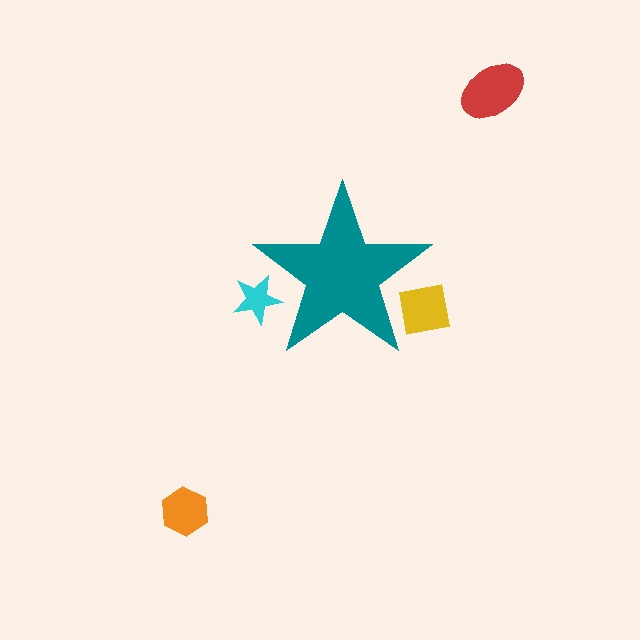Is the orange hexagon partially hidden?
No, the orange hexagon is fully visible.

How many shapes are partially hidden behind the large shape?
2 shapes are partially hidden.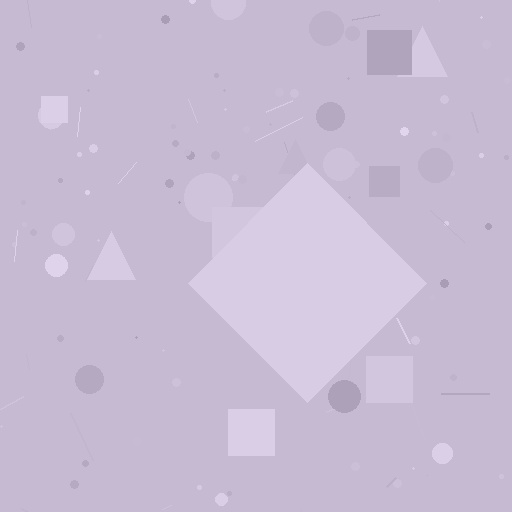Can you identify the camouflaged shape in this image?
The camouflaged shape is a diamond.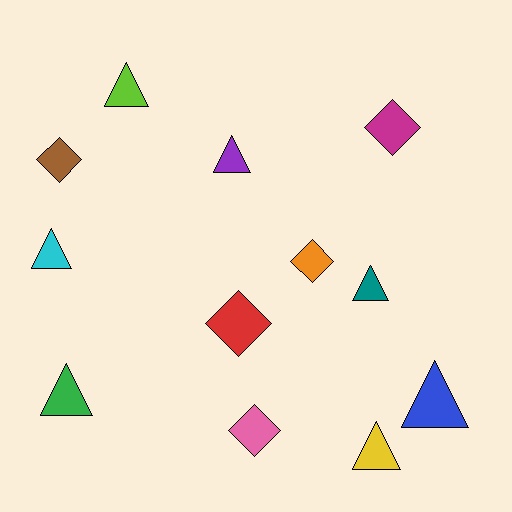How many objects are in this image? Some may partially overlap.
There are 12 objects.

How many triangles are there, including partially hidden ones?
There are 7 triangles.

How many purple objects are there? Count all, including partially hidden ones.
There is 1 purple object.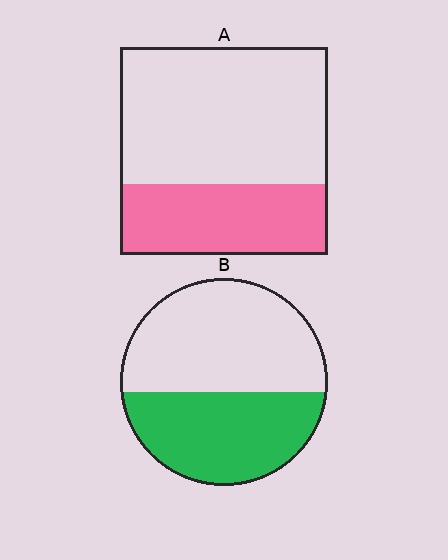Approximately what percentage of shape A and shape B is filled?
A is approximately 35% and B is approximately 45%.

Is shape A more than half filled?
No.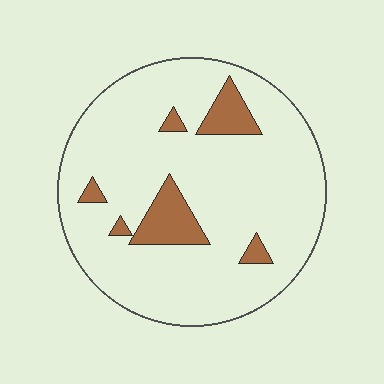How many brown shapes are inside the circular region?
6.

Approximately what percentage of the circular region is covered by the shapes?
Approximately 10%.